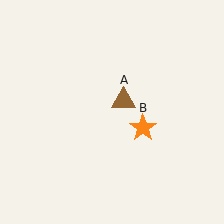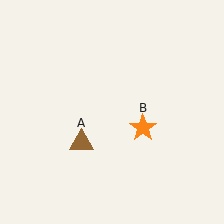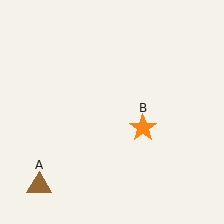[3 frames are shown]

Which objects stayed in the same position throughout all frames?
Orange star (object B) remained stationary.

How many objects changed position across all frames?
1 object changed position: brown triangle (object A).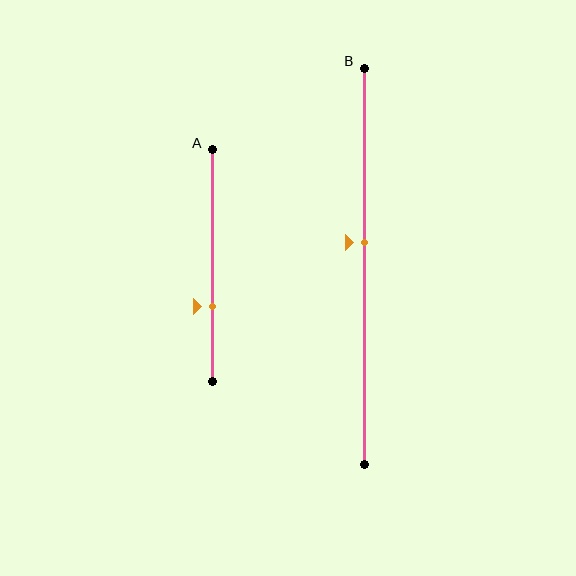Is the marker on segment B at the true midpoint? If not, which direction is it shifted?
No, the marker on segment B is shifted upward by about 6% of the segment length.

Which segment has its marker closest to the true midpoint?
Segment B has its marker closest to the true midpoint.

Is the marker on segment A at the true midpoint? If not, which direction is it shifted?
No, the marker on segment A is shifted downward by about 18% of the segment length.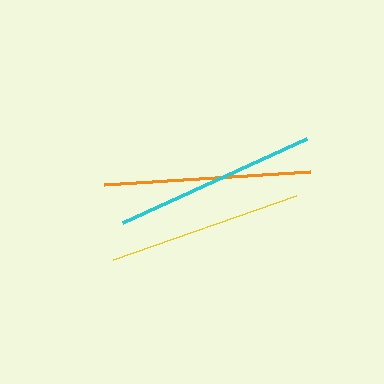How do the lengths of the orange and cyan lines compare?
The orange and cyan lines are approximately the same length.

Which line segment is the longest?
The orange line is the longest at approximately 206 pixels.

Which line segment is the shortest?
The yellow line is the shortest at approximately 194 pixels.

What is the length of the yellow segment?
The yellow segment is approximately 194 pixels long.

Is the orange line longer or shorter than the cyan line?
The orange line is longer than the cyan line.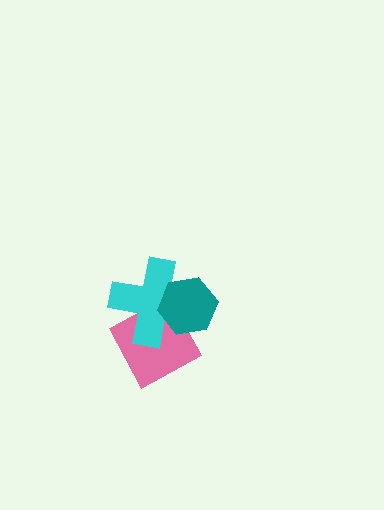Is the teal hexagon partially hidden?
No, no other shape covers it.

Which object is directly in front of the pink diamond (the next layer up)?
The cyan cross is directly in front of the pink diamond.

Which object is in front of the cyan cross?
The teal hexagon is in front of the cyan cross.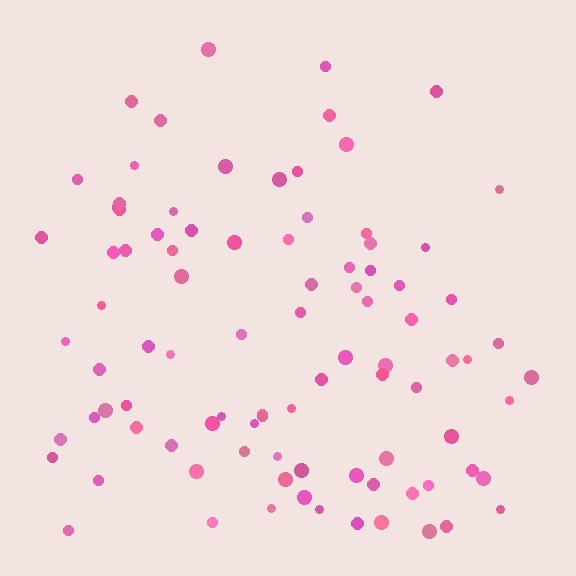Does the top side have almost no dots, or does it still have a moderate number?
Still a moderate number, just noticeably fewer than the bottom.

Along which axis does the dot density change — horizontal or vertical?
Vertical.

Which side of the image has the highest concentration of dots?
The bottom.